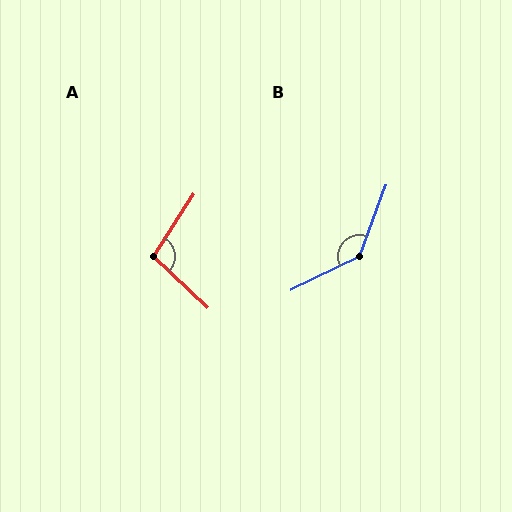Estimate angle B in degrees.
Approximately 136 degrees.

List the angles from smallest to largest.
A (100°), B (136°).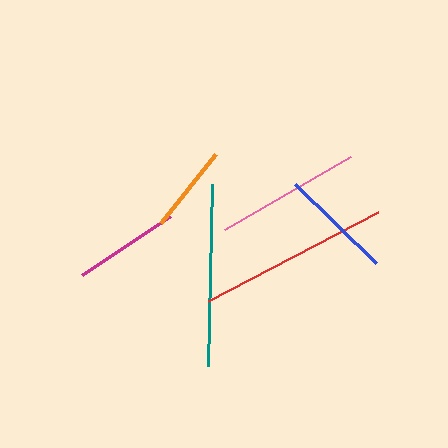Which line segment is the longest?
The red line is the longest at approximately 192 pixels.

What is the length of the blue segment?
The blue segment is approximately 114 pixels long.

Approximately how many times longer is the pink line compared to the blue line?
The pink line is approximately 1.3 times the length of the blue line.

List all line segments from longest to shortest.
From longest to shortest: red, teal, pink, blue, magenta, orange.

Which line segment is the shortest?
The orange line is the shortest at approximately 88 pixels.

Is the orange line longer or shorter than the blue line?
The blue line is longer than the orange line.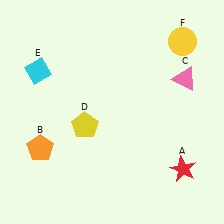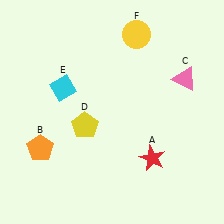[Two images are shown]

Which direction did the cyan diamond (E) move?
The cyan diamond (E) moved right.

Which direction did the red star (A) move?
The red star (A) moved left.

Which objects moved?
The objects that moved are: the red star (A), the cyan diamond (E), the yellow circle (F).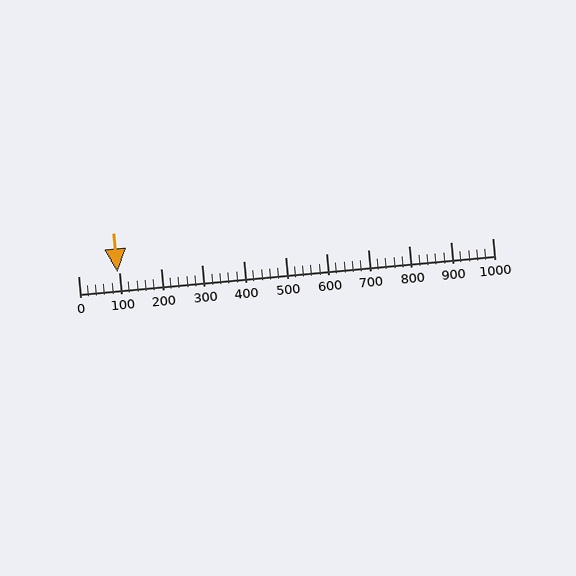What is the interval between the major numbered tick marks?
The major tick marks are spaced 100 units apart.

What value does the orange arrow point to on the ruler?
The orange arrow points to approximately 95.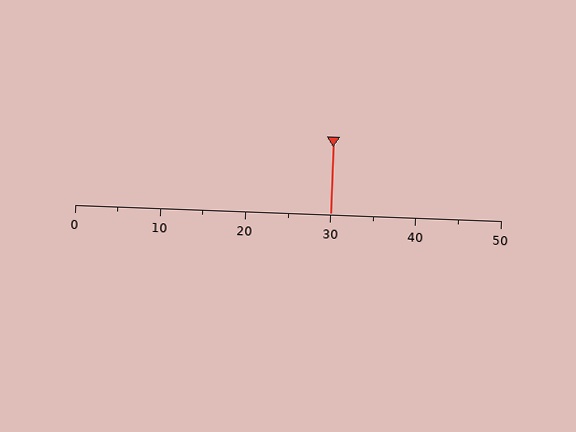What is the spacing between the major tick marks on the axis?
The major ticks are spaced 10 apart.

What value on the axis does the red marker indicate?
The marker indicates approximately 30.